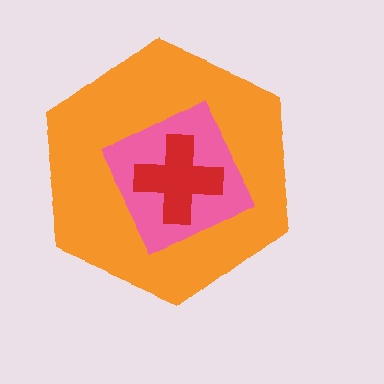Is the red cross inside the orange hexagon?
Yes.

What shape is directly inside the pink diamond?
The red cross.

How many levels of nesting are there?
3.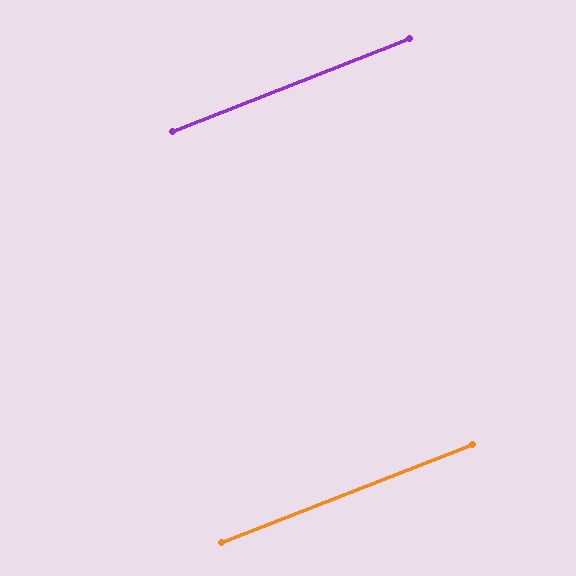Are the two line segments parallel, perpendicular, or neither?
Parallel — their directions differ by only 0.1°.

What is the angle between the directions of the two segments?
Approximately 0 degrees.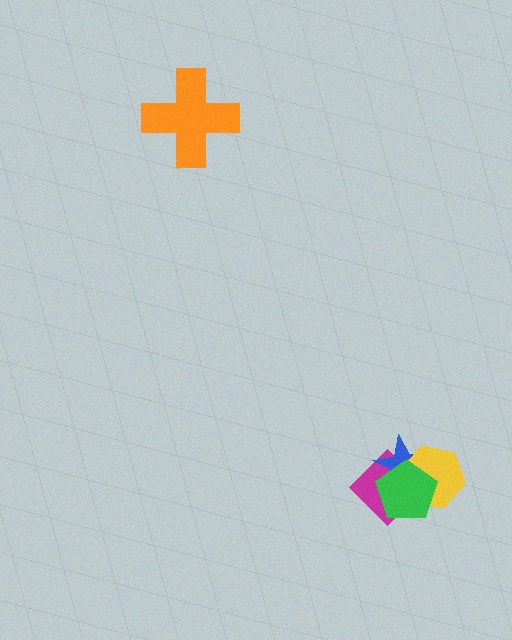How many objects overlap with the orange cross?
0 objects overlap with the orange cross.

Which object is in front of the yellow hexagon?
The green pentagon is in front of the yellow hexagon.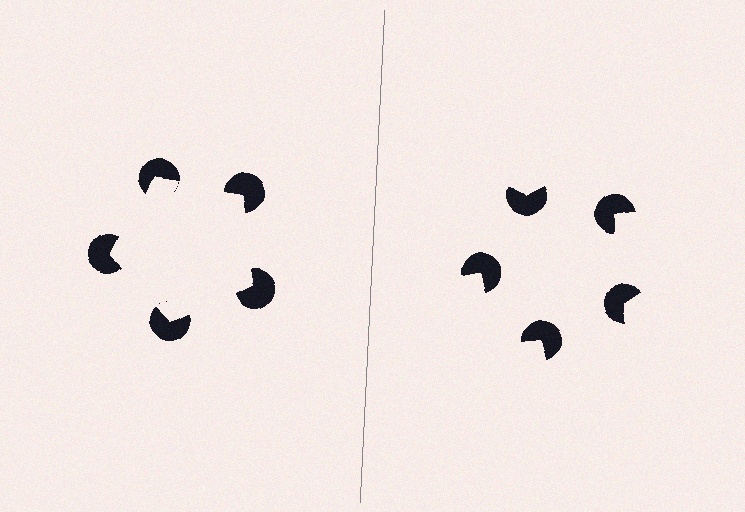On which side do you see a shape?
An illusory pentagon appears on the left side. On the right side the wedge cuts are rotated, so no coherent shape forms.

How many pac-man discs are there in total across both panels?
10 — 5 on each side.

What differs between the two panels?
The pac-man discs are positioned identically on both sides; only the wedge orientations differ. On the left they align to a pentagon; on the right they are misaligned.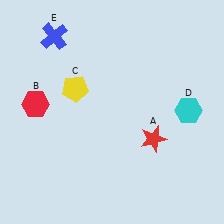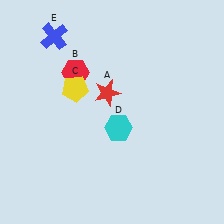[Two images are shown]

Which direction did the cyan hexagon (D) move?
The cyan hexagon (D) moved left.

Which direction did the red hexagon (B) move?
The red hexagon (B) moved right.